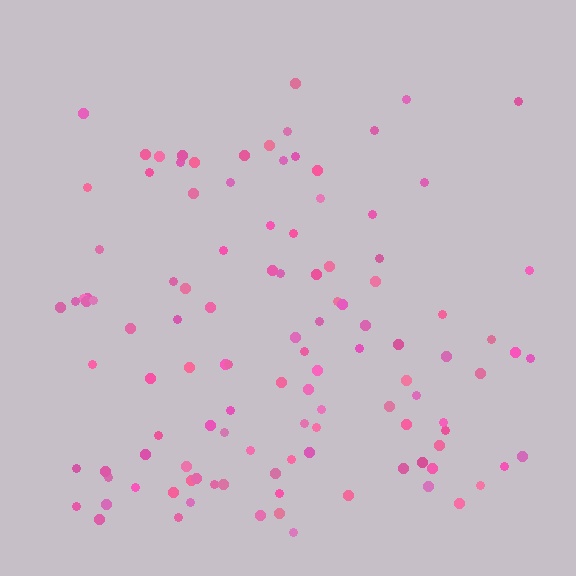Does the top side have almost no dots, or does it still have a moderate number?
Still a moderate number, just noticeably fewer than the bottom.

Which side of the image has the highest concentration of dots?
The bottom.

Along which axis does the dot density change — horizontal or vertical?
Vertical.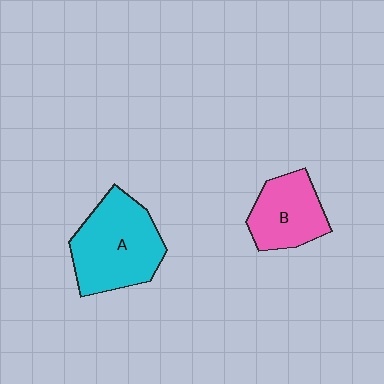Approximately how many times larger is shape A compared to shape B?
Approximately 1.5 times.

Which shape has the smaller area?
Shape B (pink).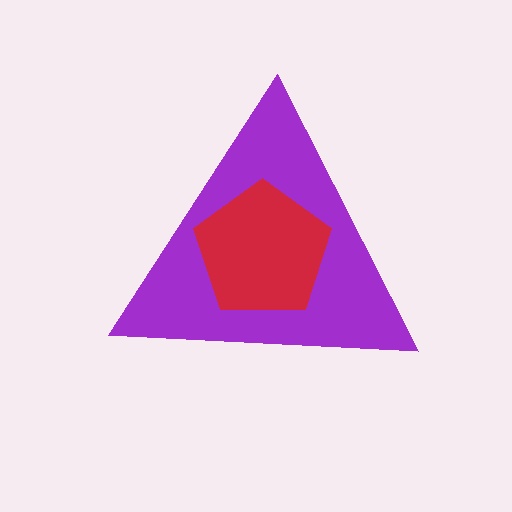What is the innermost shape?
The red pentagon.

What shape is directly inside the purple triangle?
The red pentagon.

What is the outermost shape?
The purple triangle.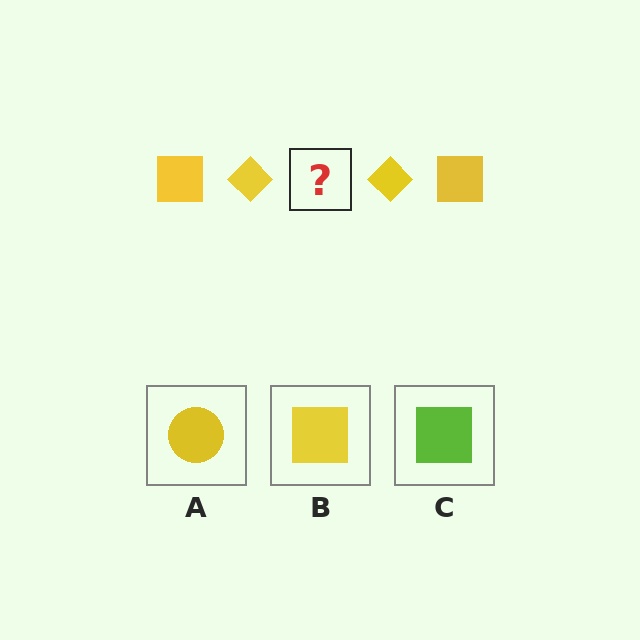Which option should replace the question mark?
Option B.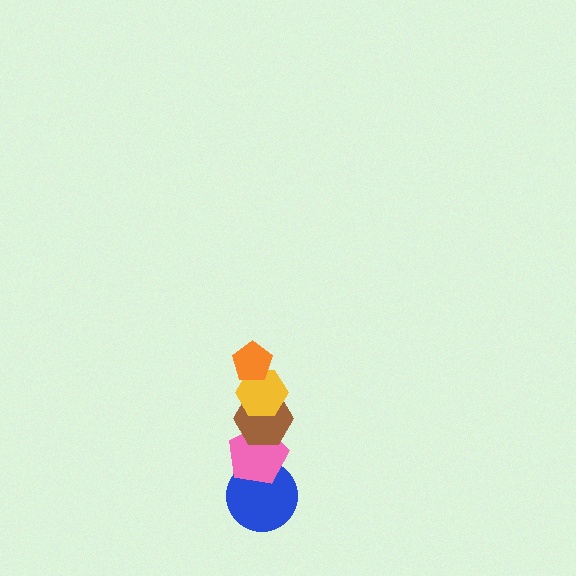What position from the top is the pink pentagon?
The pink pentagon is 4th from the top.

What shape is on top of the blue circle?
The pink pentagon is on top of the blue circle.